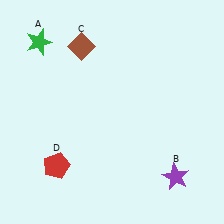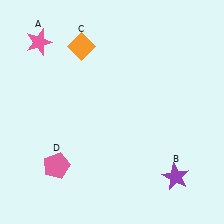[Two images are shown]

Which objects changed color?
A changed from green to pink. C changed from brown to orange. D changed from red to pink.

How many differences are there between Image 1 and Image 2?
There are 3 differences between the two images.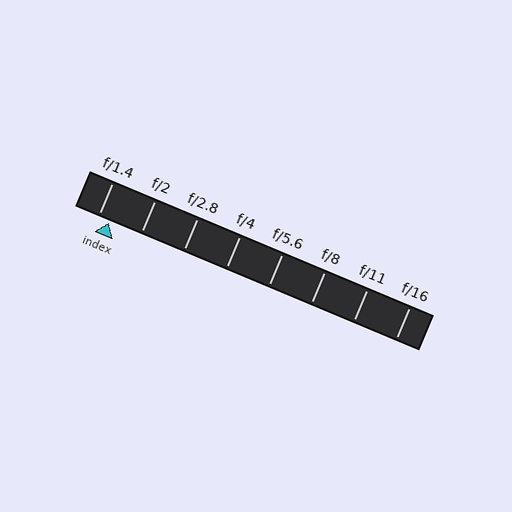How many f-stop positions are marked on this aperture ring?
There are 8 f-stop positions marked.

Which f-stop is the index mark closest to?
The index mark is closest to f/1.4.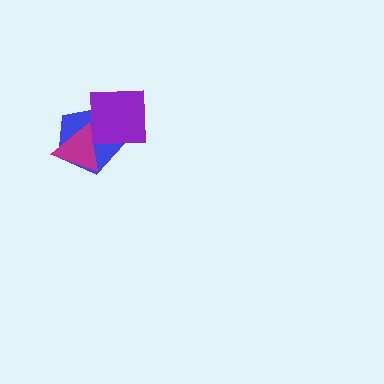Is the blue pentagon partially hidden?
Yes, it is partially covered by another shape.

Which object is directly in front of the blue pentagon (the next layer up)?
The magenta triangle is directly in front of the blue pentagon.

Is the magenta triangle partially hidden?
Yes, it is partially covered by another shape.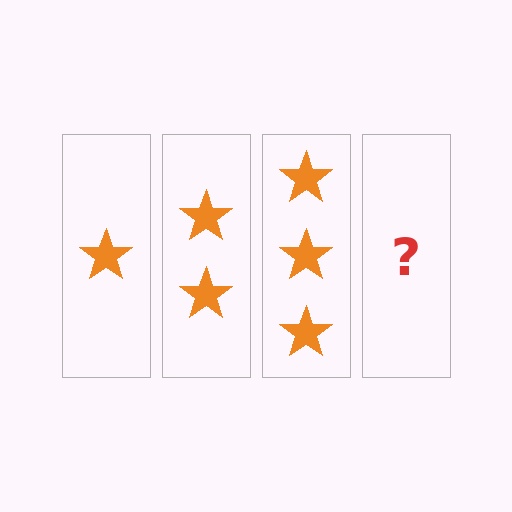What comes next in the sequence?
The next element should be 4 stars.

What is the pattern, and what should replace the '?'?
The pattern is that each step adds one more star. The '?' should be 4 stars.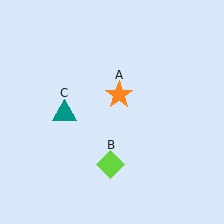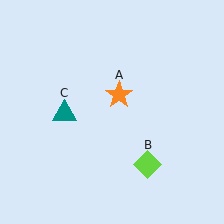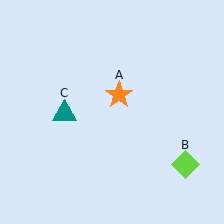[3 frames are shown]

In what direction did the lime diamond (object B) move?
The lime diamond (object B) moved right.